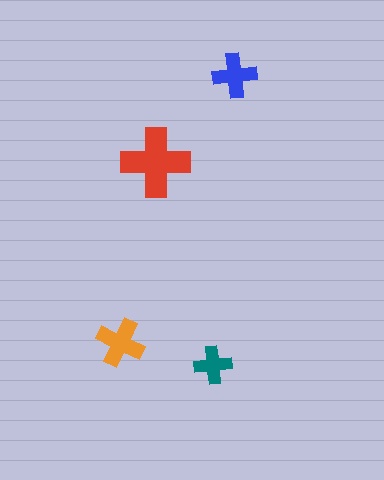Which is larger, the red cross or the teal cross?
The red one.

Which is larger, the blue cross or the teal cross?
The blue one.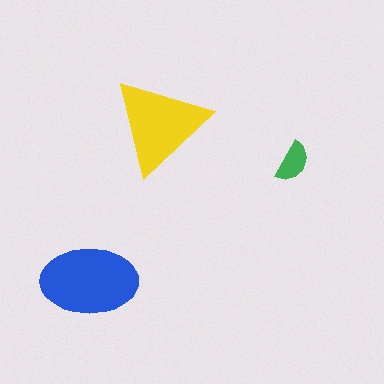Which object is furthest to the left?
The blue ellipse is leftmost.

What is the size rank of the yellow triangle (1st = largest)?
2nd.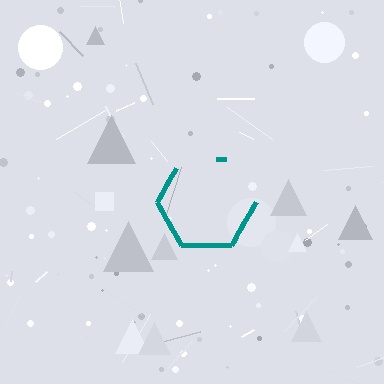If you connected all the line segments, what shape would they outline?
They would outline a hexagon.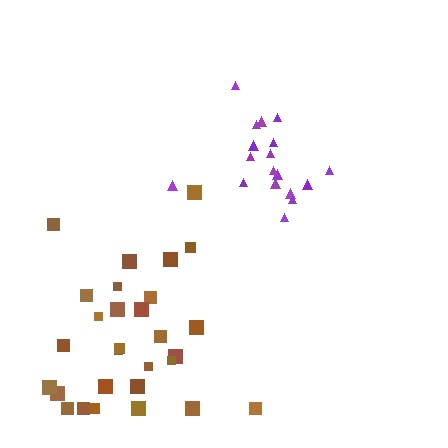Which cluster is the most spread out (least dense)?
Brown.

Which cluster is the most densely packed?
Purple.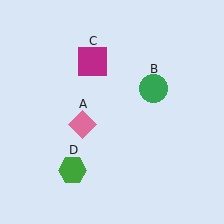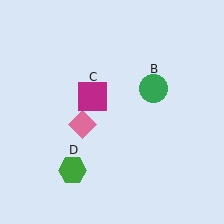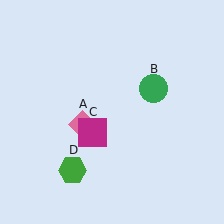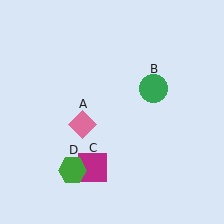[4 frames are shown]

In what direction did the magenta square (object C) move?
The magenta square (object C) moved down.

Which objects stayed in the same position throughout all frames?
Pink diamond (object A) and green circle (object B) and green hexagon (object D) remained stationary.